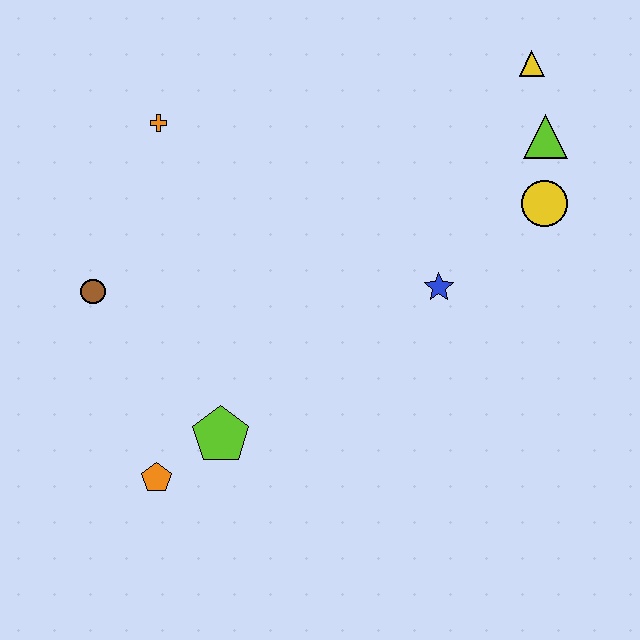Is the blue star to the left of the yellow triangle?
Yes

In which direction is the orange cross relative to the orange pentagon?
The orange cross is above the orange pentagon.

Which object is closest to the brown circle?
The orange cross is closest to the brown circle.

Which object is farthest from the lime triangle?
The orange pentagon is farthest from the lime triangle.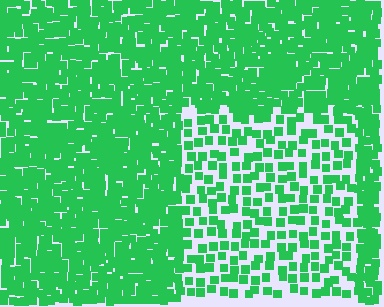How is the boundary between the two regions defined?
The boundary is defined by a change in element density (approximately 2.3x ratio). All elements are the same color, size, and shape.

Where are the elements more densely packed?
The elements are more densely packed outside the rectangle boundary.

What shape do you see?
I see a rectangle.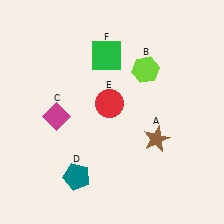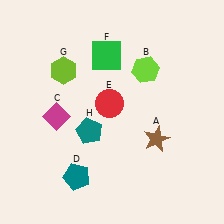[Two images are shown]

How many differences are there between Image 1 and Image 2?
There are 2 differences between the two images.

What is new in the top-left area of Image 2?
A lime hexagon (G) was added in the top-left area of Image 2.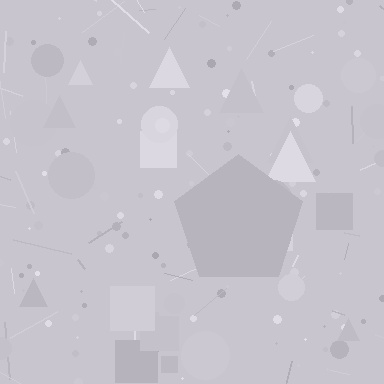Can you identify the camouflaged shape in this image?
The camouflaged shape is a pentagon.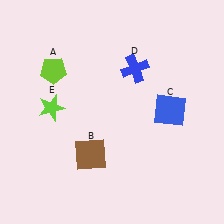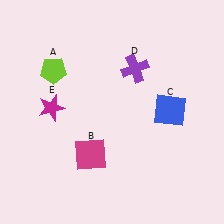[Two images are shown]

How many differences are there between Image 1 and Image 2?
There are 3 differences between the two images.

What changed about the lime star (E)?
In Image 1, E is lime. In Image 2, it changed to magenta.